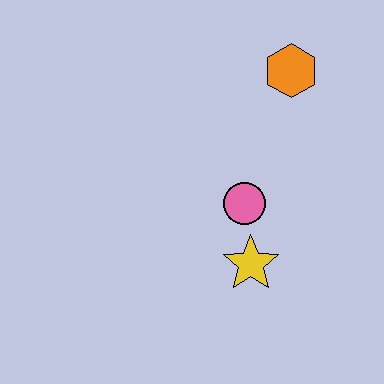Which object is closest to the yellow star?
The pink circle is closest to the yellow star.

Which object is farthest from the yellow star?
The orange hexagon is farthest from the yellow star.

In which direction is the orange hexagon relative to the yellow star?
The orange hexagon is above the yellow star.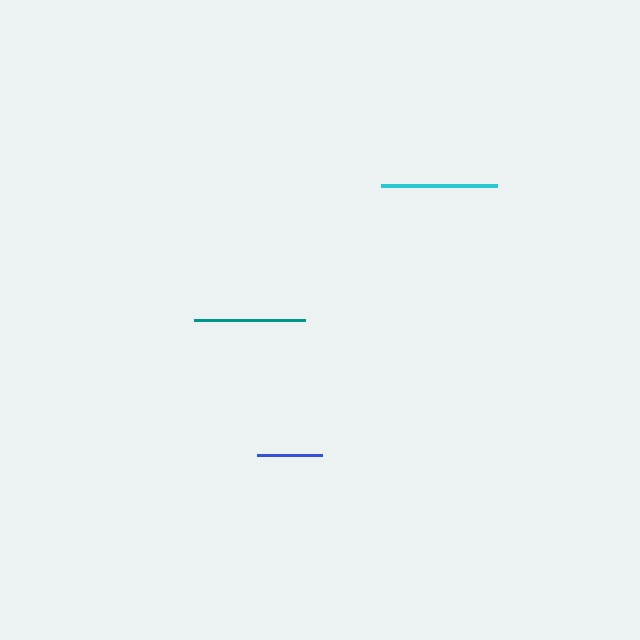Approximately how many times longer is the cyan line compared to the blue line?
The cyan line is approximately 1.8 times the length of the blue line.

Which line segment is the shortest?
The blue line is the shortest at approximately 65 pixels.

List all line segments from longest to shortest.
From longest to shortest: cyan, teal, blue.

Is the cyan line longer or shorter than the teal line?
The cyan line is longer than the teal line.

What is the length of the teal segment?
The teal segment is approximately 110 pixels long.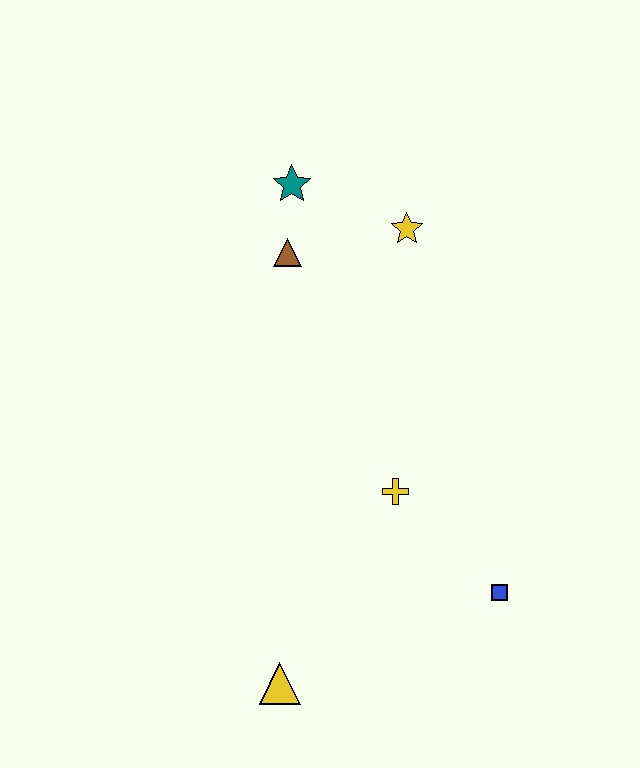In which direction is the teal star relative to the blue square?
The teal star is above the blue square.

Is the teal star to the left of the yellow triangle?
No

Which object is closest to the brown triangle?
The teal star is closest to the brown triangle.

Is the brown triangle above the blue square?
Yes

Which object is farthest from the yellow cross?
The teal star is farthest from the yellow cross.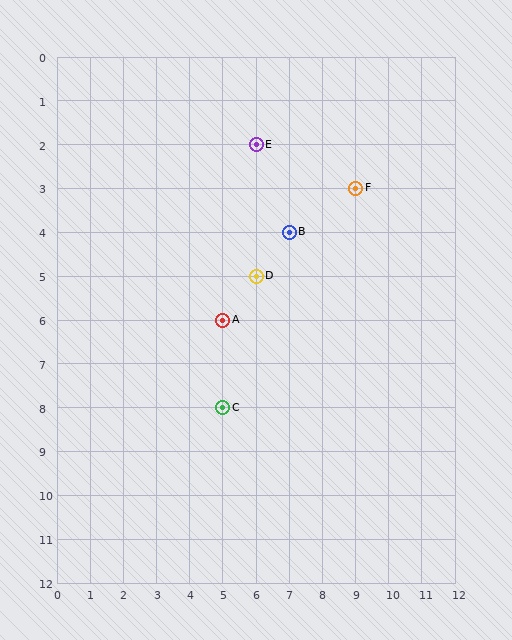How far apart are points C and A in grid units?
Points C and A are 2 rows apart.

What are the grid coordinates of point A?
Point A is at grid coordinates (5, 6).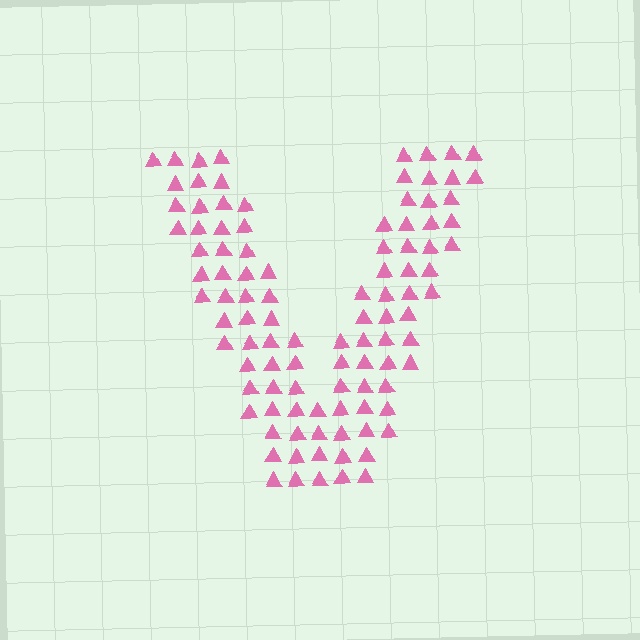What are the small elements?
The small elements are triangles.